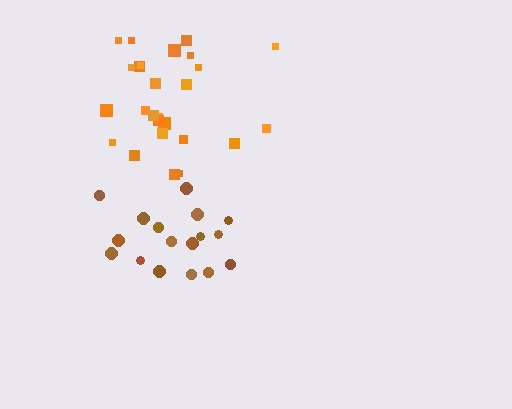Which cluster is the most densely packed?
Brown.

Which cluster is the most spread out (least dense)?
Orange.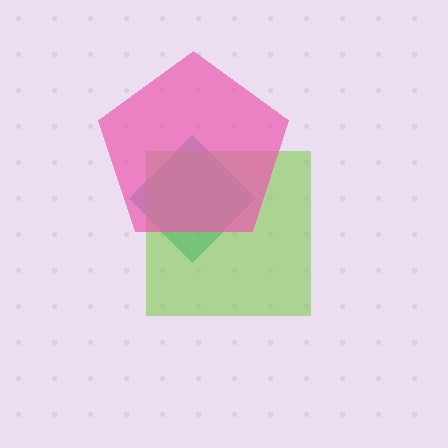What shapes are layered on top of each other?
The layered shapes are: a teal diamond, a lime square, a pink pentagon.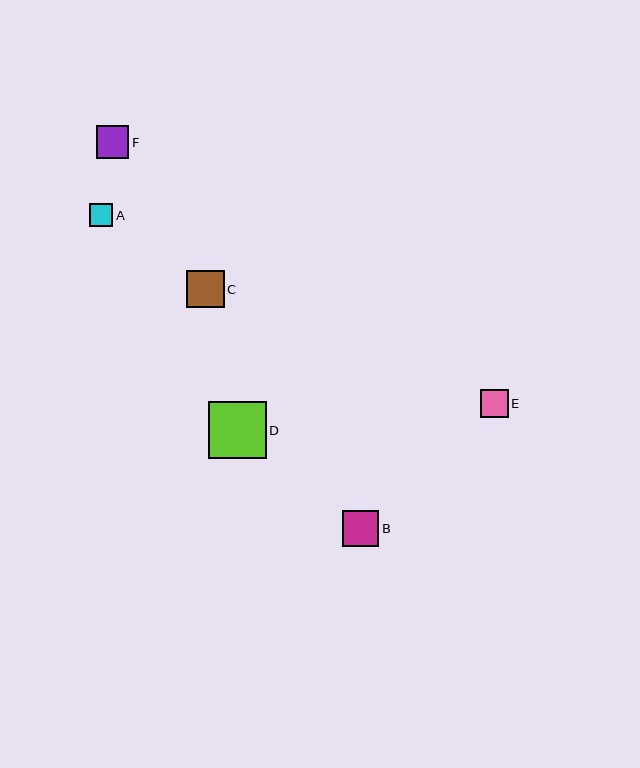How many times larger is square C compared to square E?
Square C is approximately 1.4 times the size of square E.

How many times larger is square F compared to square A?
Square F is approximately 1.4 times the size of square A.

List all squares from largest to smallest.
From largest to smallest: D, C, B, F, E, A.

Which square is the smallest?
Square A is the smallest with a size of approximately 23 pixels.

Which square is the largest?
Square D is the largest with a size of approximately 57 pixels.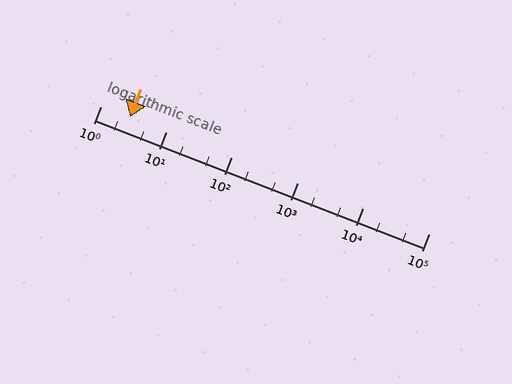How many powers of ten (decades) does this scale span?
The scale spans 5 decades, from 1 to 100000.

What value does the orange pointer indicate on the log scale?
The pointer indicates approximately 2.8.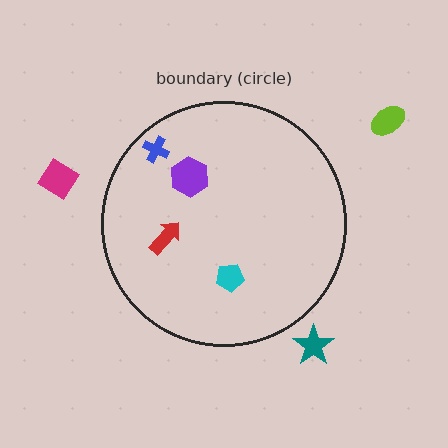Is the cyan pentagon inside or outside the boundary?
Inside.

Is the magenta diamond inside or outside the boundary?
Outside.